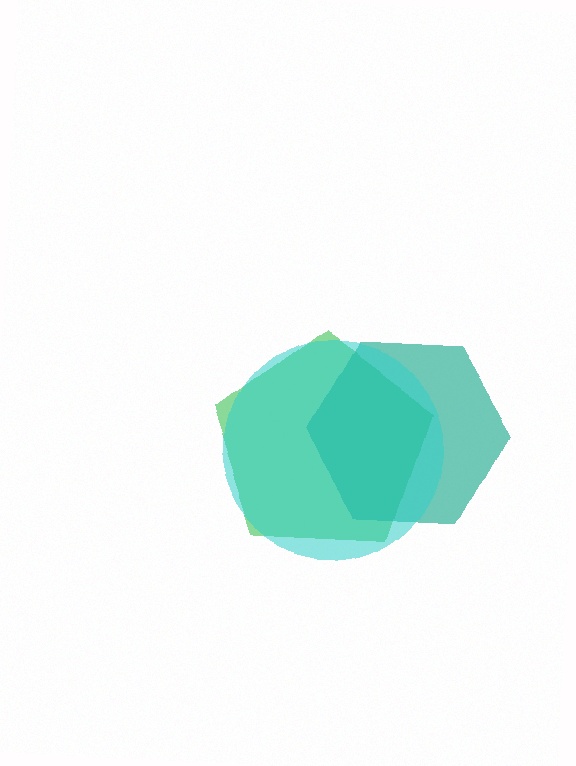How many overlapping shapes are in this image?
There are 3 overlapping shapes in the image.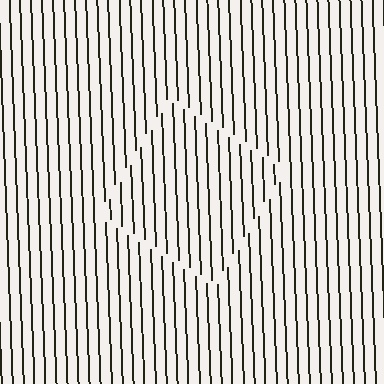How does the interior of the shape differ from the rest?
The interior of the shape contains the same grating, shifted by half a period — the contour is defined by the phase discontinuity where line-ends from the inner and outer gratings abut.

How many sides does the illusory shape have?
4 sides — the line-ends trace a square.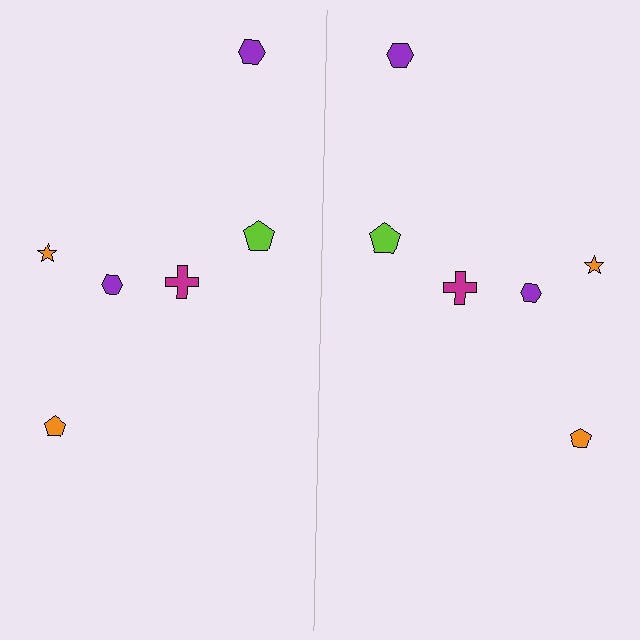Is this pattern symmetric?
Yes, this pattern has bilateral (reflection) symmetry.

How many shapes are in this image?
There are 12 shapes in this image.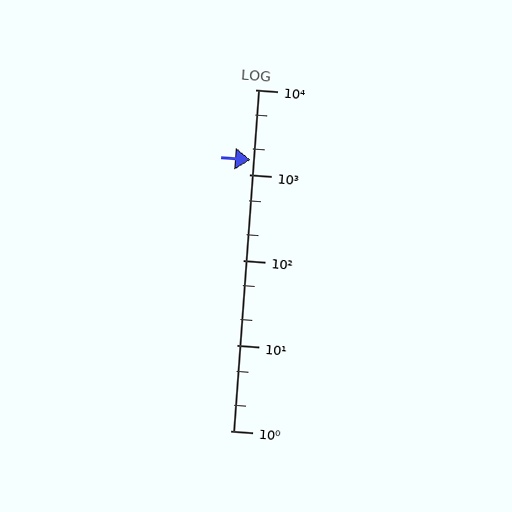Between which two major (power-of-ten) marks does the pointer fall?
The pointer is between 1000 and 10000.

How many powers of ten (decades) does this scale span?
The scale spans 4 decades, from 1 to 10000.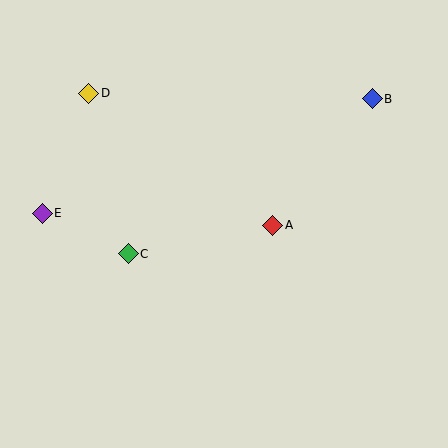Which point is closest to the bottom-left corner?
Point C is closest to the bottom-left corner.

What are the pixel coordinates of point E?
Point E is at (42, 213).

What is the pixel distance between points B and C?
The distance between B and C is 289 pixels.